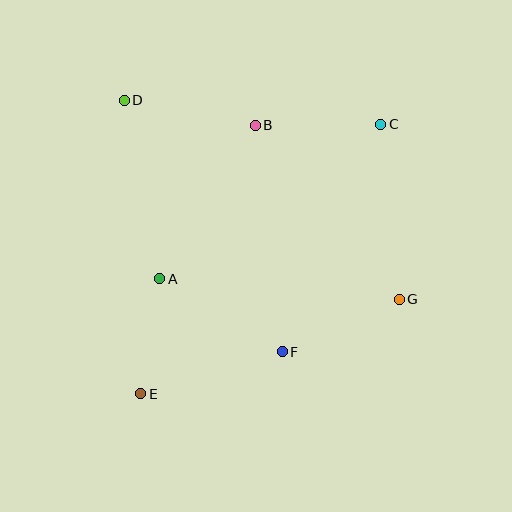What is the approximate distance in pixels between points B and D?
The distance between B and D is approximately 134 pixels.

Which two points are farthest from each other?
Points C and E are farthest from each other.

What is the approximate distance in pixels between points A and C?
The distance between A and C is approximately 270 pixels.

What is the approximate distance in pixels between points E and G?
The distance between E and G is approximately 275 pixels.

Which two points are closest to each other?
Points A and E are closest to each other.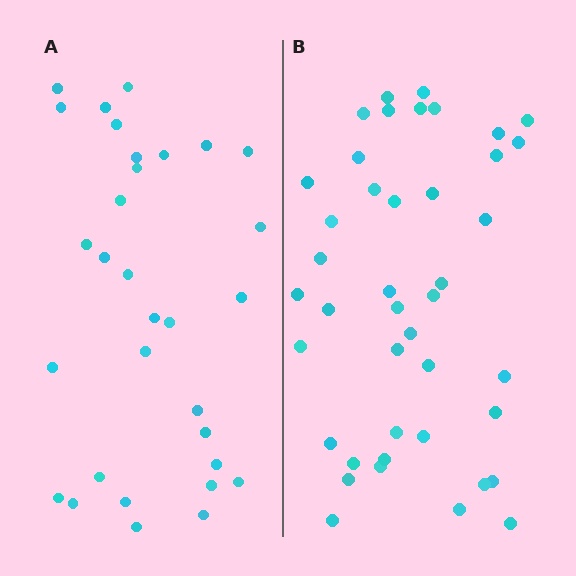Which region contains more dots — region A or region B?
Region B (the right region) has more dots.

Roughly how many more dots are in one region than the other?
Region B has roughly 12 or so more dots than region A.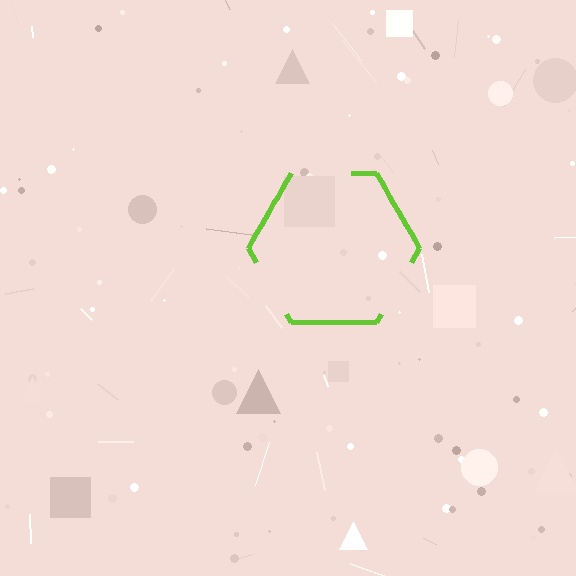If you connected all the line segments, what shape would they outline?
They would outline a hexagon.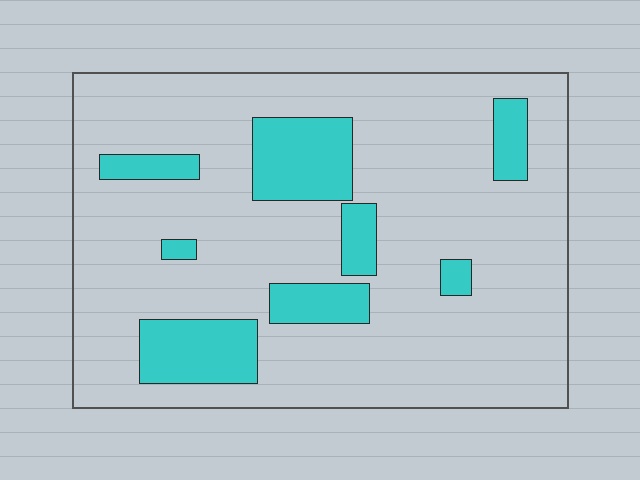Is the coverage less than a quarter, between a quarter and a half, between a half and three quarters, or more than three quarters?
Less than a quarter.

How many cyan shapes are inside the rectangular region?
8.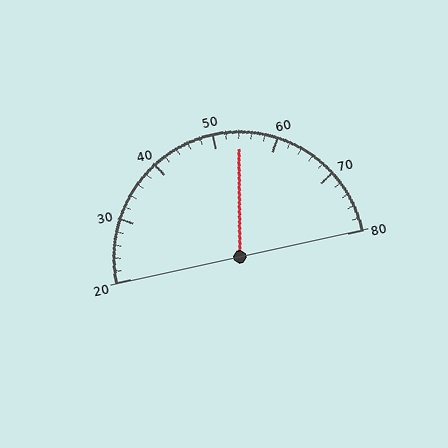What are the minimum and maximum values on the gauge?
The gauge ranges from 20 to 80.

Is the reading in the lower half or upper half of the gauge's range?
The reading is in the upper half of the range (20 to 80).